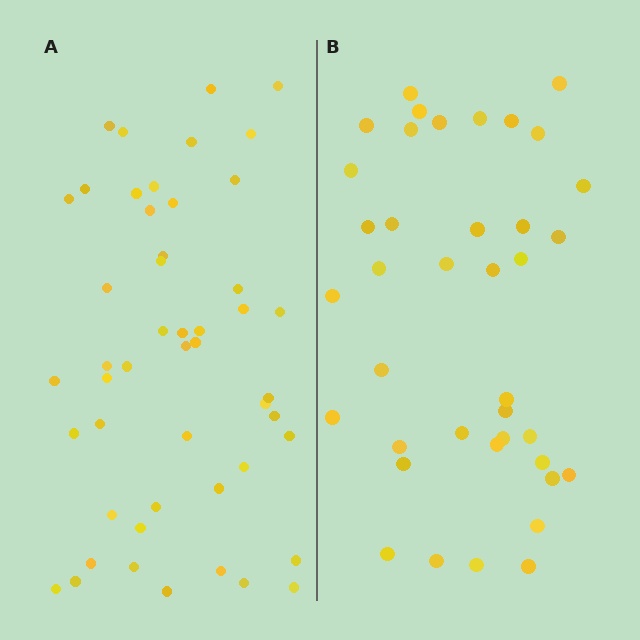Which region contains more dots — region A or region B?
Region A (the left region) has more dots.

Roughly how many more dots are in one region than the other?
Region A has roughly 10 or so more dots than region B.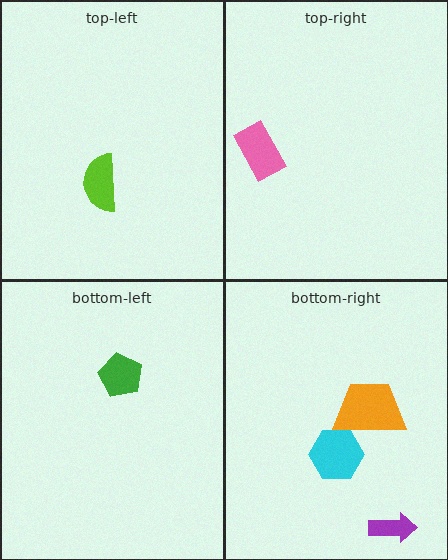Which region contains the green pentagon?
The bottom-left region.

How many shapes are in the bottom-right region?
3.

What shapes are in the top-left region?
The lime semicircle.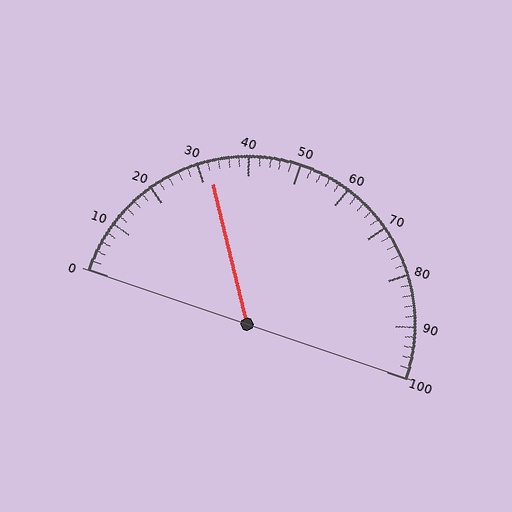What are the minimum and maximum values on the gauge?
The gauge ranges from 0 to 100.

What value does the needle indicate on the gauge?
The needle indicates approximately 32.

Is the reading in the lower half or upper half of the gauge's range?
The reading is in the lower half of the range (0 to 100).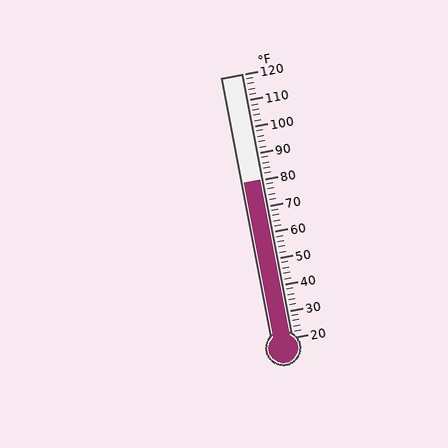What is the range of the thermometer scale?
The thermometer scale ranges from 20°F to 120°F.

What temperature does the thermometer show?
The thermometer shows approximately 80°F.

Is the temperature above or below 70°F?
The temperature is above 70°F.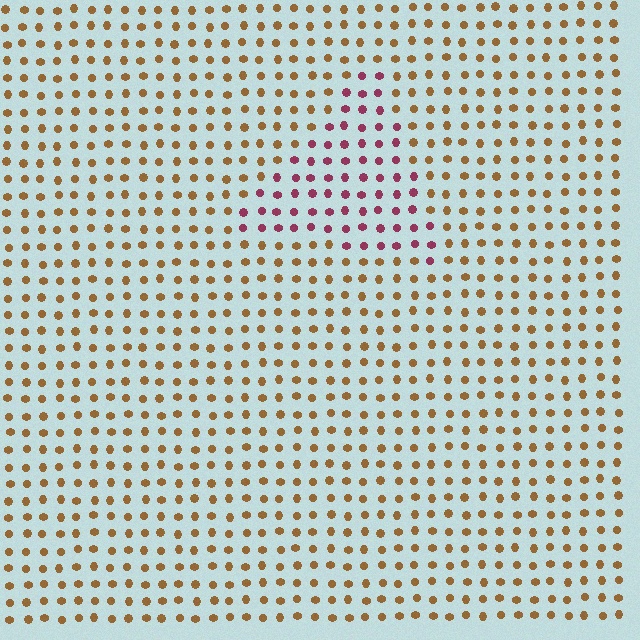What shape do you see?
I see a triangle.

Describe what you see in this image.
The image is filled with small brown elements in a uniform arrangement. A triangle-shaped region is visible where the elements are tinted to a slightly different hue, forming a subtle color boundary.